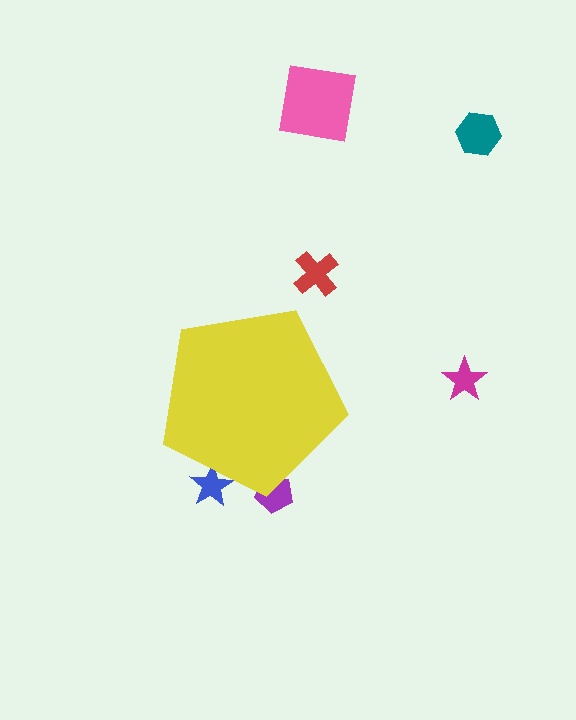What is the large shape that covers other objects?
A yellow pentagon.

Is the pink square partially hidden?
No, the pink square is fully visible.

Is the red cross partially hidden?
No, the red cross is fully visible.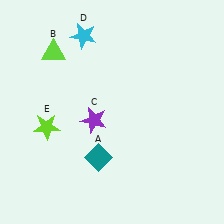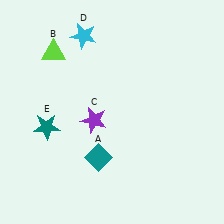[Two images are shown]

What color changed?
The star (E) changed from lime in Image 1 to teal in Image 2.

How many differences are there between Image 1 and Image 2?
There is 1 difference between the two images.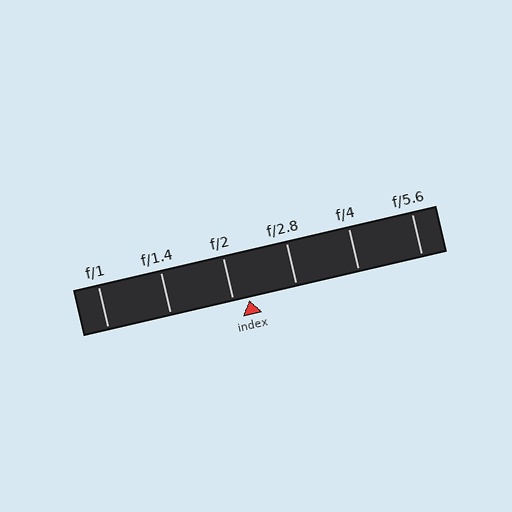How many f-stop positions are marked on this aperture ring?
There are 6 f-stop positions marked.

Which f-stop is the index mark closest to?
The index mark is closest to f/2.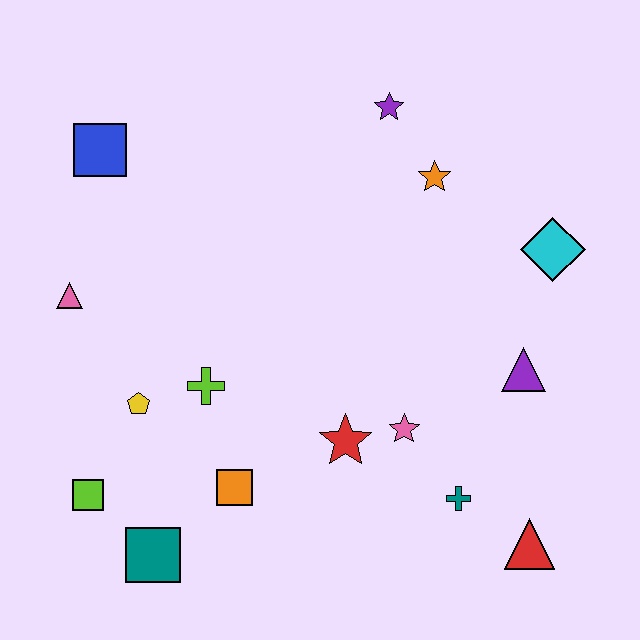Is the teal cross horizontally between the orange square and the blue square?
No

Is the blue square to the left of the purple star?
Yes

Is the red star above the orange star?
No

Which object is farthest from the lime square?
The cyan diamond is farthest from the lime square.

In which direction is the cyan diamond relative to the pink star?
The cyan diamond is above the pink star.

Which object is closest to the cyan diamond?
The purple triangle is closest to the cyan diamond.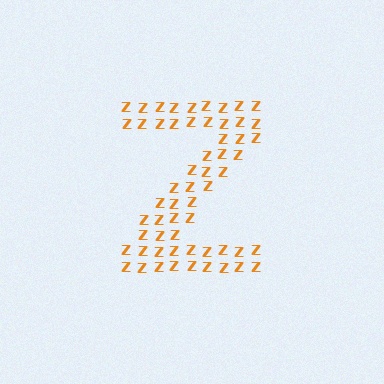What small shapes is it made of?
It is made of small letter Z's.